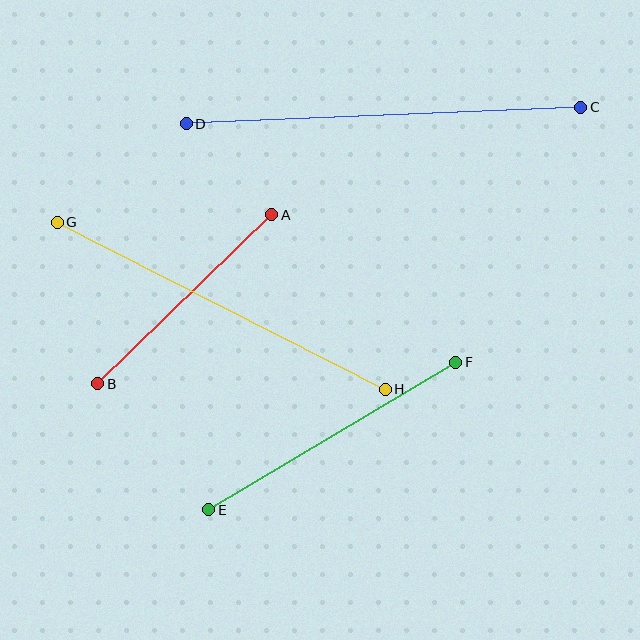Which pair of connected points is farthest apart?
Points C and D are farthest apart.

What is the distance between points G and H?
The distance is approximately 368 pixels.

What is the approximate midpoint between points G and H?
The midpoint is at approximately (221, 306) pixels.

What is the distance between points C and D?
The distance is approximately 395 pixels.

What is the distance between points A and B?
The distance is approximately 242 pixels.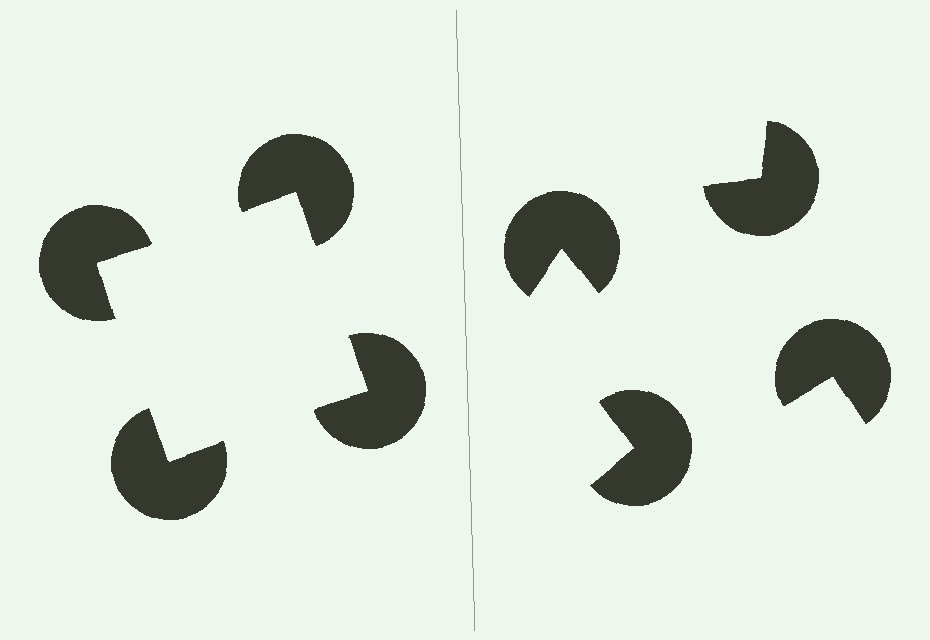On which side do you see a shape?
An illusory square appears on the left side. On the right side the wedge cuts are rotated, so no coherent shape forms.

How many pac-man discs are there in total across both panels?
8 — 4 on each side.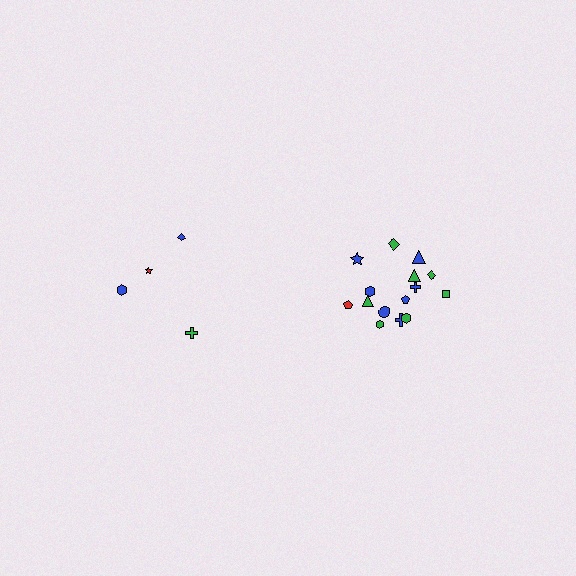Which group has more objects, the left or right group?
The right group.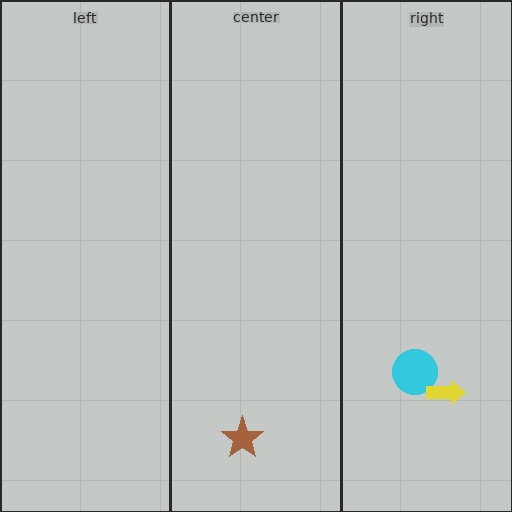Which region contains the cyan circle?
The right region.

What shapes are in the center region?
The brown star.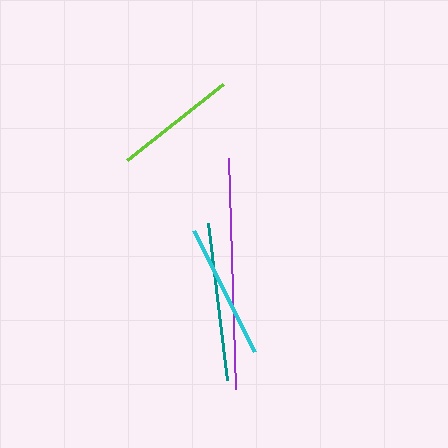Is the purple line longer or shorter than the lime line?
The purple line is longer than the lime line.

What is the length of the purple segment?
The purple segment is approximately 231 pixels long.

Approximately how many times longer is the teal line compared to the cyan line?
The teal line is approximately 1.2 times the length of the cyan line.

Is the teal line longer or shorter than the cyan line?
The teal line is longer than the cyan line.